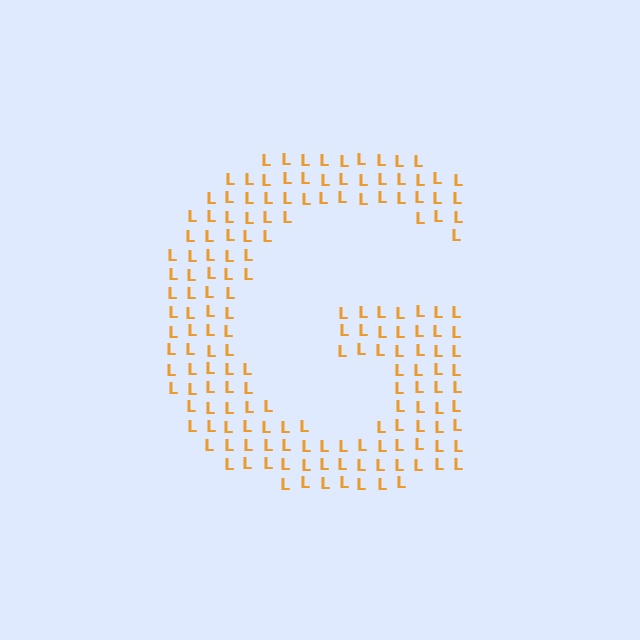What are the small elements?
The small elements are letter L's.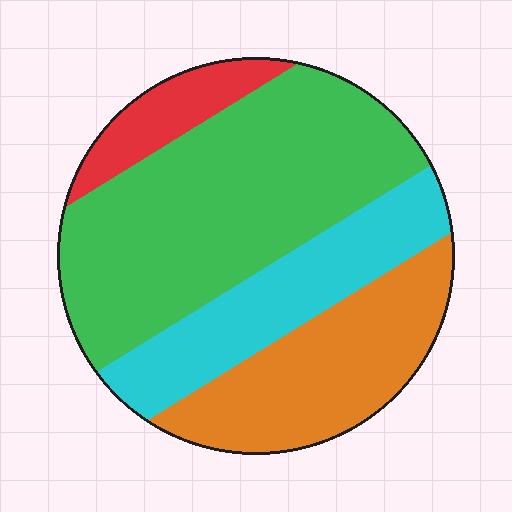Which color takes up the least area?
Red, at roughly 10%.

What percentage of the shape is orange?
Orange covers 24% of the shape.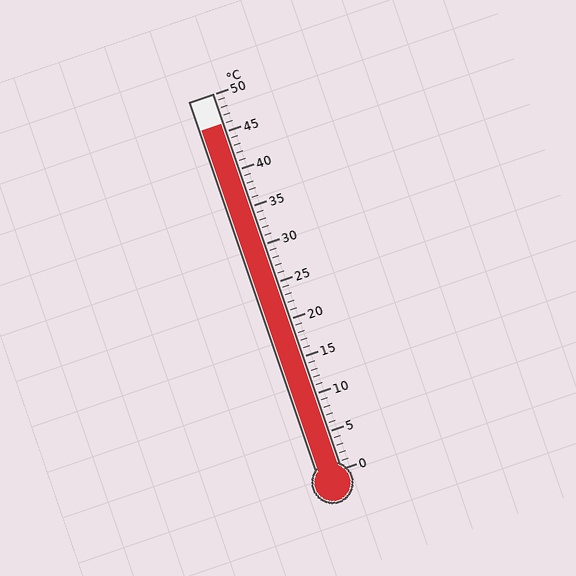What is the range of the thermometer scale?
The thermometer scale ranges from 0°C to 50°C.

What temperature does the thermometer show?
The thermometer shows approximately 46°C.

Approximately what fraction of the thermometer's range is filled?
The thermometer is filled to approximately 90% of its range.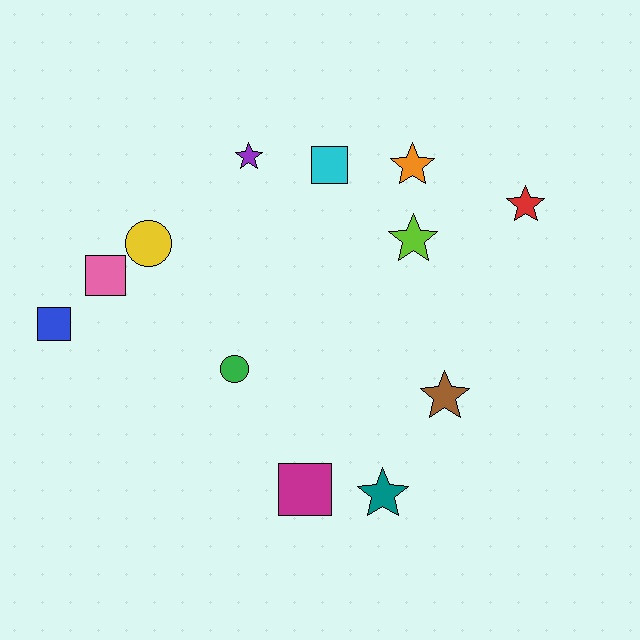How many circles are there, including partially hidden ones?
There are 2 circles.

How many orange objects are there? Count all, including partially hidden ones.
There is 1 orange object.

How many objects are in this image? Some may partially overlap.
There are 12 objects.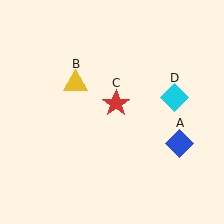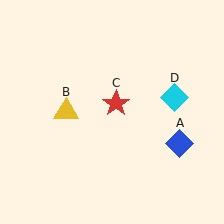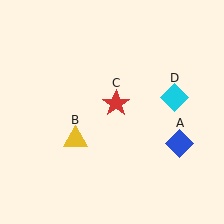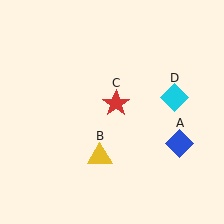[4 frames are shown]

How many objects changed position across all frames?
1 object changed position: yellow triangle (object B).